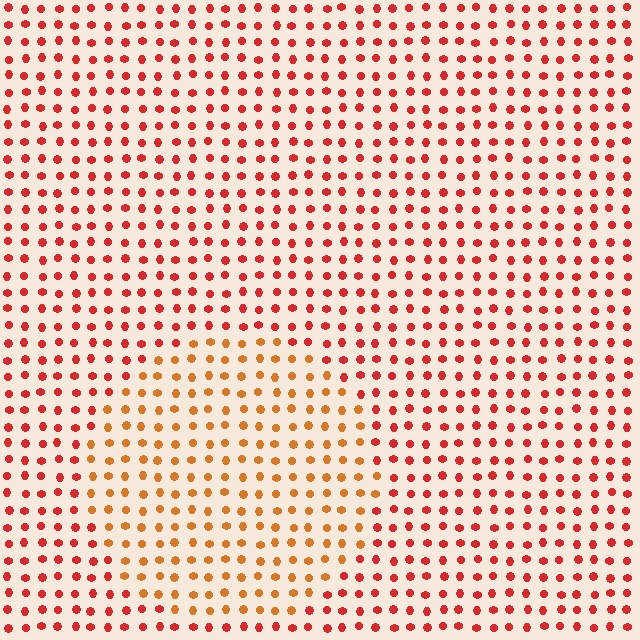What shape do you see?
I see a circle.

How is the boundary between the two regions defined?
The boundary is defined purely by a slight shift in hue (about 30 degrees). Spacing, size, and orientation are identical on both sides.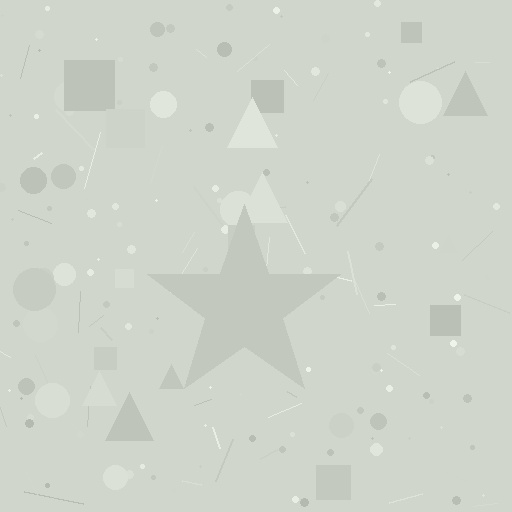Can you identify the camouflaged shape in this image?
The camouflaged shape is a star.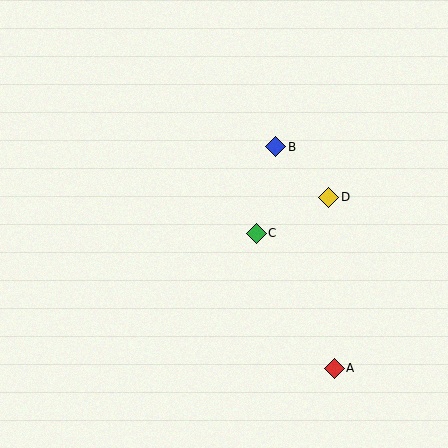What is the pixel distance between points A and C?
The distance between A and C is 156 pixels.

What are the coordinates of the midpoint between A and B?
The midpoint between A and B is at (305, 258).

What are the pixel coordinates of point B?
Point B is at (276, 147).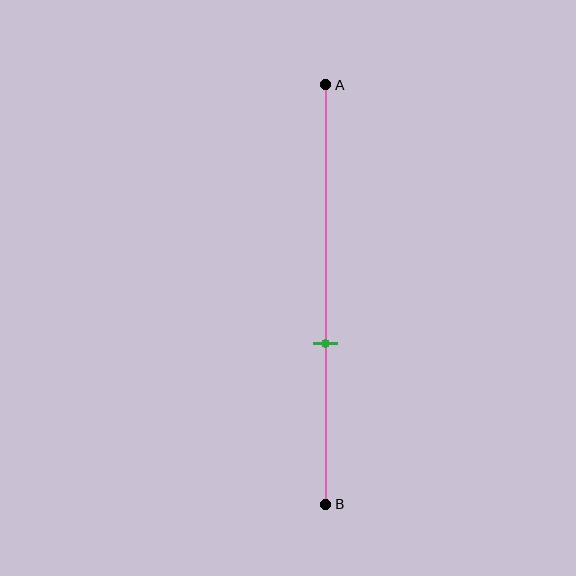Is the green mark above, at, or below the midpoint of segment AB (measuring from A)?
The green mark is below the midpoint of segment AB.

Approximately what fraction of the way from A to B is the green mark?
The green mark is approximately 60% of the way from A to B.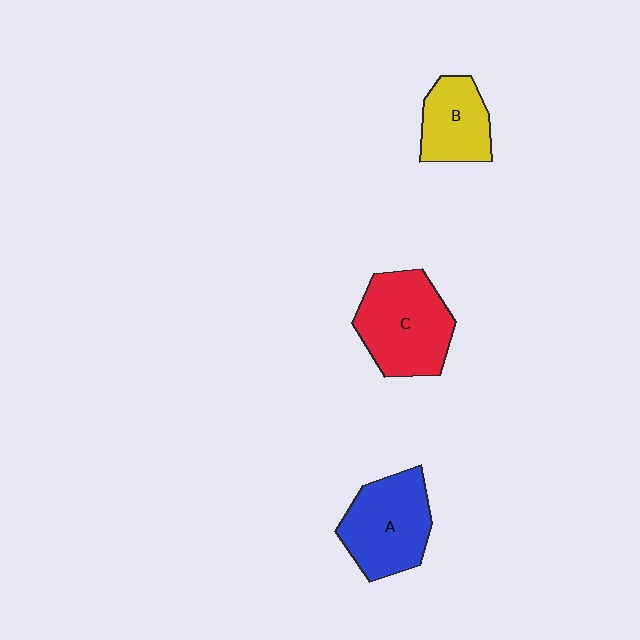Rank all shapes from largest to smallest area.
From largest to smallest: C (red), A (blue), B (yellow).